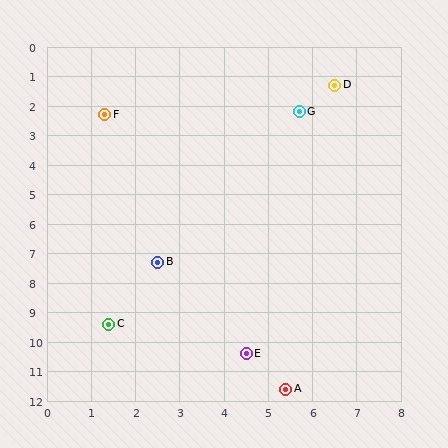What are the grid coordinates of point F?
Point F is at approximately (1.3, 2.3).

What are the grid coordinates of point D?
Point D is at approximately (6.5, 1.3).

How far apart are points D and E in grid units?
Points D and E are about 9.3 grid units apart.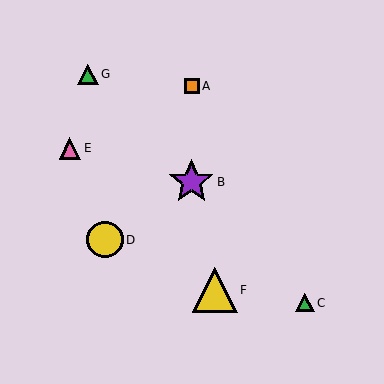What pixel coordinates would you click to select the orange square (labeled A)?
Click at (192, 86) to select the orange square A.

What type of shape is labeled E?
Shape E is a pink triangle.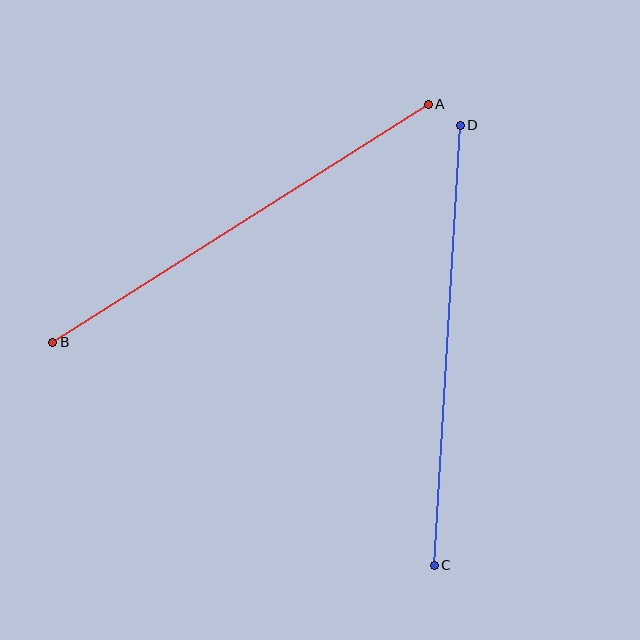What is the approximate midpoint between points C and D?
The midpoint is at approximately (447, 345) pixels.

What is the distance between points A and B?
The distance is approximately 444 pixels.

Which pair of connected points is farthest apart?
Points A and B are farthest apart.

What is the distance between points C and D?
The distance is approximately 441 pixels.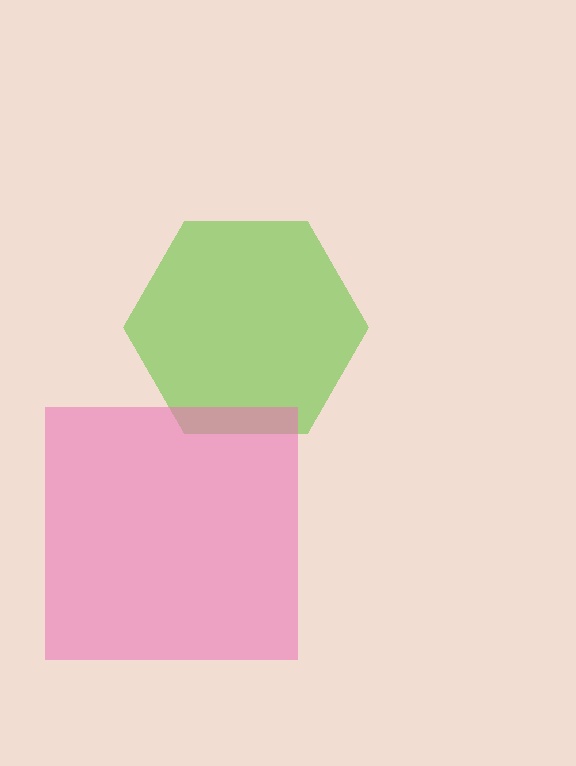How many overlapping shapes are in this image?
There are 2 overlapping shapes in the image.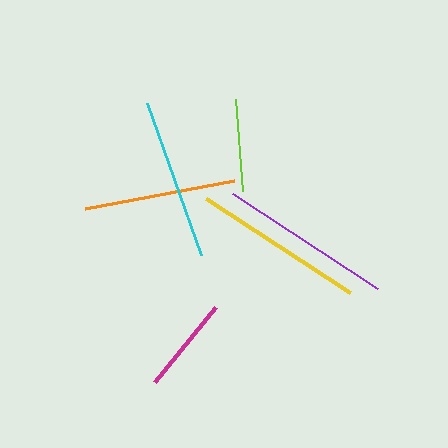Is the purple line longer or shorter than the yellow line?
The purple line is longer than the yellow line.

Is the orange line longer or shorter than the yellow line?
The yellow line is longer than the orange line.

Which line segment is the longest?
The purple line is the longest at approximately 174 pixels.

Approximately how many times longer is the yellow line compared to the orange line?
The yellow line is approximately 1.1 times the length of the orange line.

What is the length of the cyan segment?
The cyan segment is approximately 161 pixels long.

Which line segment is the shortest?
The lime line is the shortest at approximately 92 pixels.